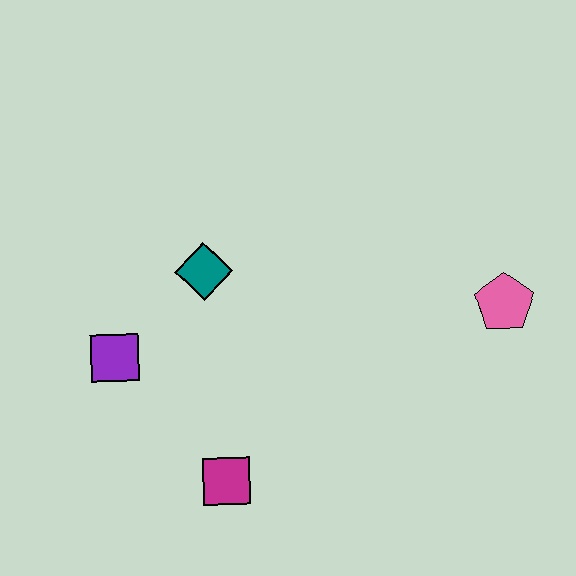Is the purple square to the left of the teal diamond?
Yes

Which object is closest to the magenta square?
The purple square is closest to the magenta square.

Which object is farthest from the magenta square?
The pink pentagon is farthest from the magenta square.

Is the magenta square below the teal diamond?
Yes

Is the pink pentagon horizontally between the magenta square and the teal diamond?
No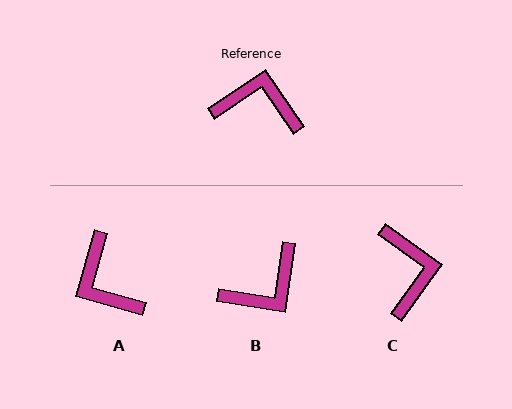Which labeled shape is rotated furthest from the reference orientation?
B, about 133 degrees away.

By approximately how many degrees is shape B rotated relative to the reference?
Approximately 133 degrees clockwise.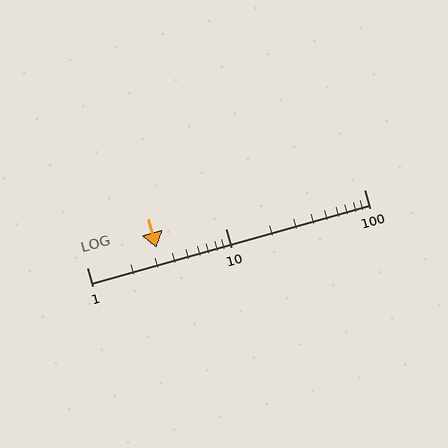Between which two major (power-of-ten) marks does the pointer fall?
The pointer is between 1 and 10.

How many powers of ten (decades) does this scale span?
The scale spans 2 decades, from 1 to 100.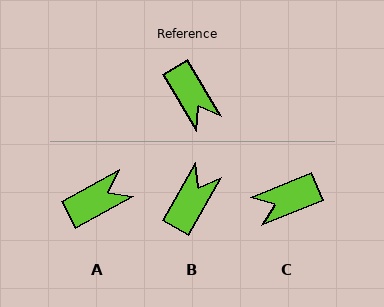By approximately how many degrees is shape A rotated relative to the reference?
Approximately 88 degrees counter-clockwise.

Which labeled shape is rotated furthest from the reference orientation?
B, about 120 degrees away.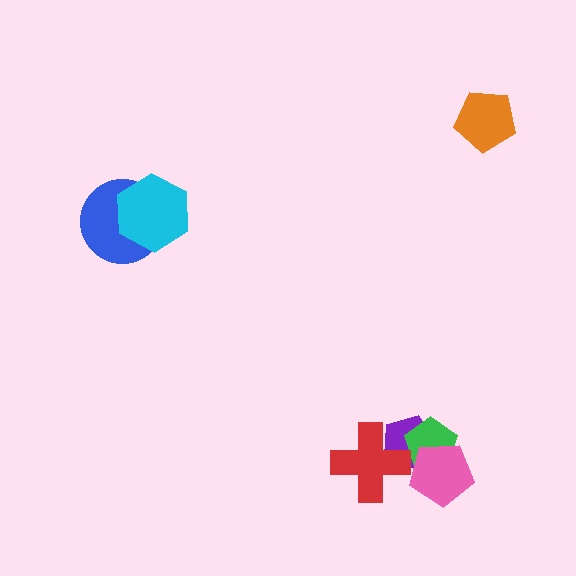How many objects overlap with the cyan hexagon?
1 object overlaps with the cyan hexagon.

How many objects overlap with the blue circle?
1 object overlaps with the blue circle.